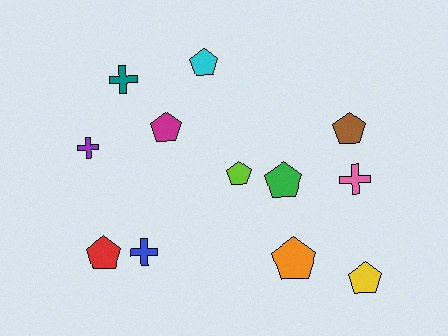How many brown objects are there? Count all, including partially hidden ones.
There is 1 brown object.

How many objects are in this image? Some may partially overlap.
There are 12 objects.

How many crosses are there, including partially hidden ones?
There are 4 crosses.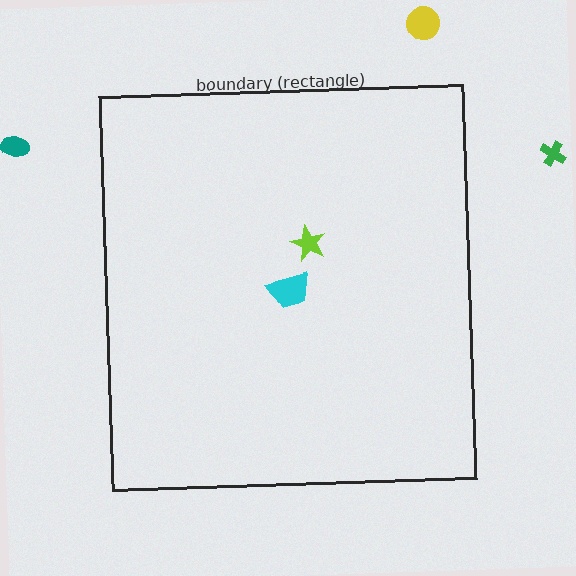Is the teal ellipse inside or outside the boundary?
Outside.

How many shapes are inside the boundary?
2 inside, 3 outside.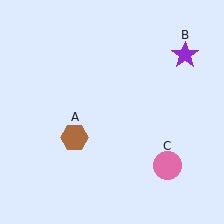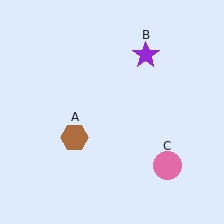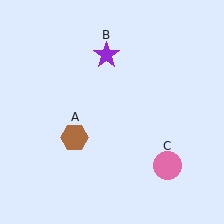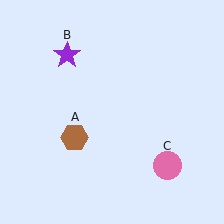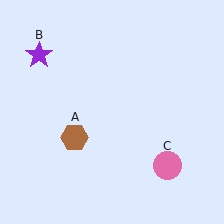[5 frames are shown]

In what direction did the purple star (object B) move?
The purple star (object B) moved left.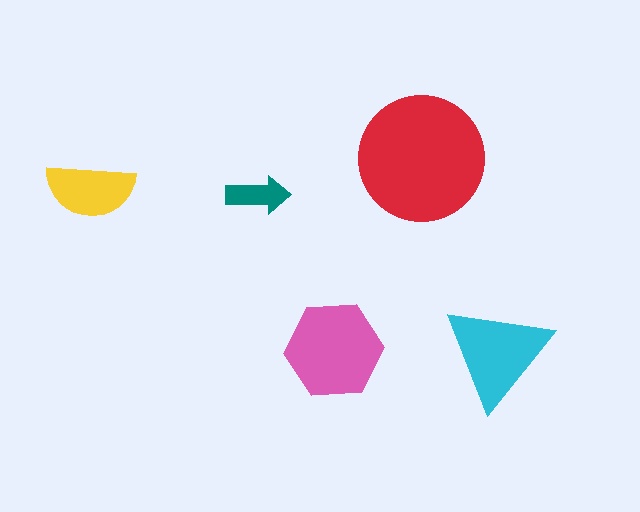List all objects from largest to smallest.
The red circle, the pink hexagon, the cyan triangle, the yellow semicircle, the teal arrow.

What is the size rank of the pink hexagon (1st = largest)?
2nd.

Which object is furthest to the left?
The yellow semicircle is leftmost.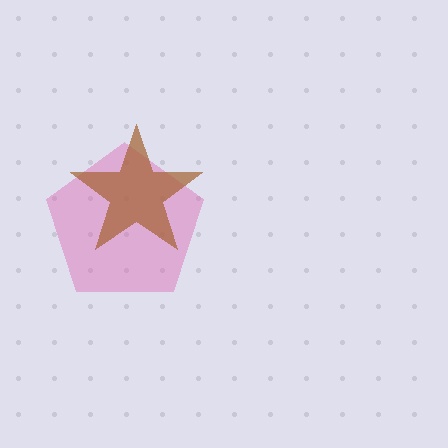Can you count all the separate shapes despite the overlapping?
Yes, there are 2 separate shapes.